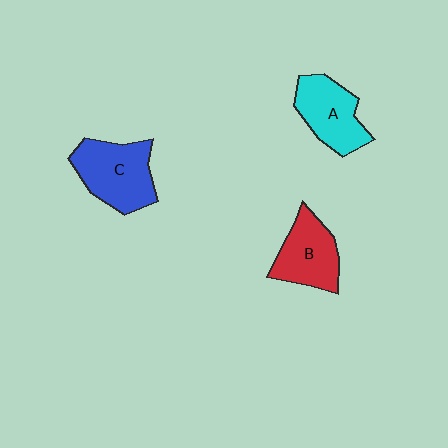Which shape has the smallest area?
Shape B (red).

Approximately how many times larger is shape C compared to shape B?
Approximately 1.2 times.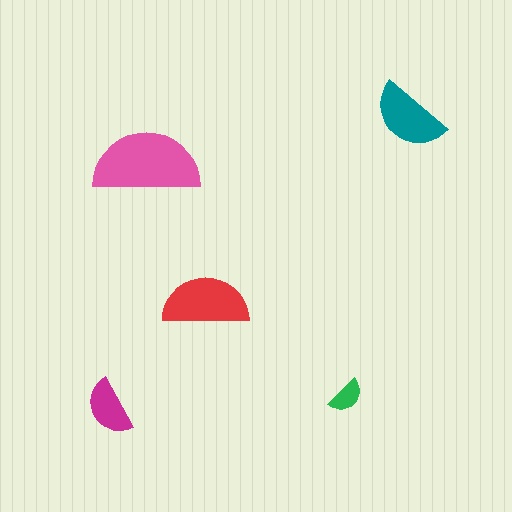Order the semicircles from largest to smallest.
the pink one, the red one, the teal one, the magenta one, the green one.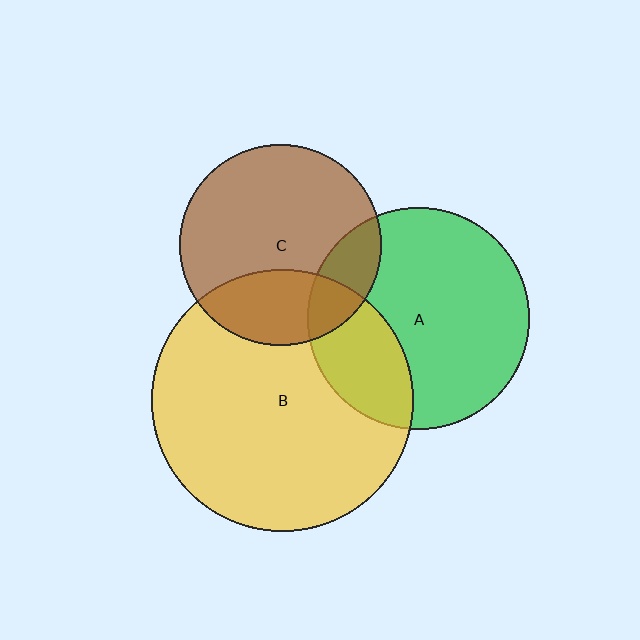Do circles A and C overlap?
Yes.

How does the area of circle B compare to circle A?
Approximately 1.4 times.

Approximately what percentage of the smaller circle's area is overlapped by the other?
Approximately 15%.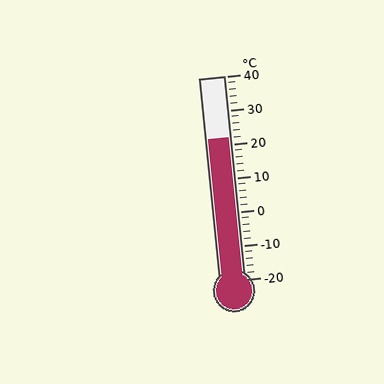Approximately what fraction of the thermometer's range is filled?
The thermometer is filled to approximately 70% of its range.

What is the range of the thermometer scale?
The thermometer scale ranges from -20°C to 40°C.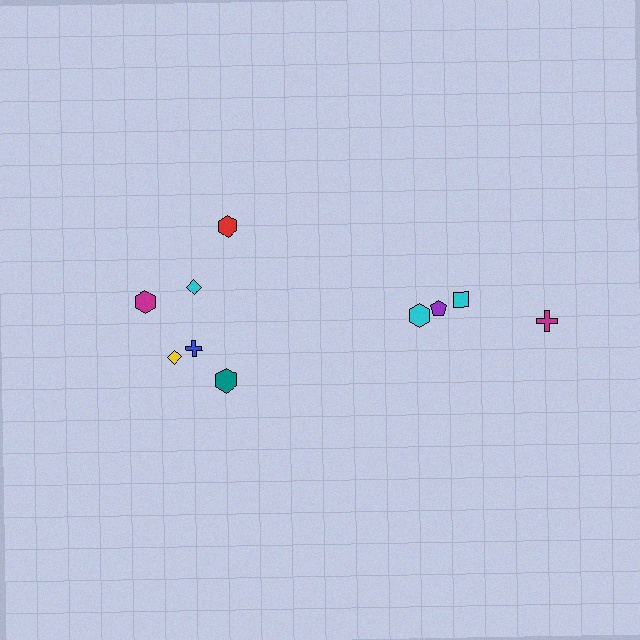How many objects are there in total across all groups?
There are 10 objects.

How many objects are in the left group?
There are 6 objects.